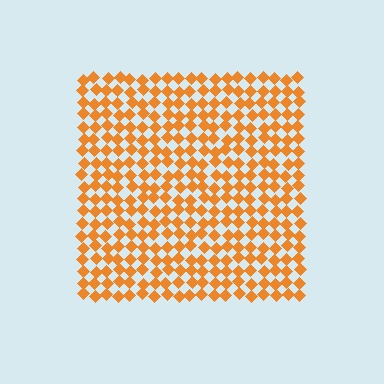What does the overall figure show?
The overall figure shows a square.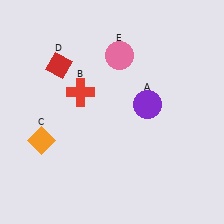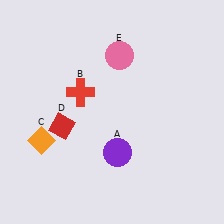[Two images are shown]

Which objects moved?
The objects that moved are: the purple circle (A), the red diamond (D).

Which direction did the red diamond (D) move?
The red diamond (D) moved down.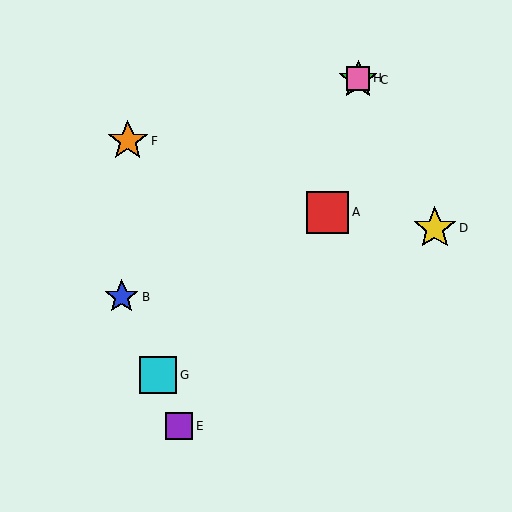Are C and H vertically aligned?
Yes, both are at x≈358.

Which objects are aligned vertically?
Objects C, H are aligned vertically.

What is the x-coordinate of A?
Object A is at x≈328.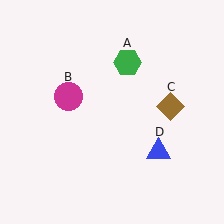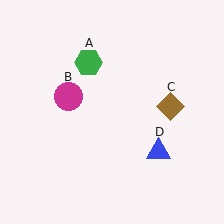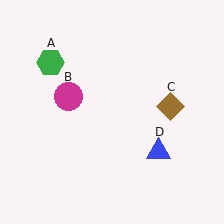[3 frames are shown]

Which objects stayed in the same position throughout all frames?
Magenta circle (object B) and brown diamond (object C) and blue triangle (object D) remained stationary.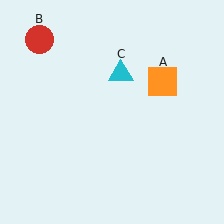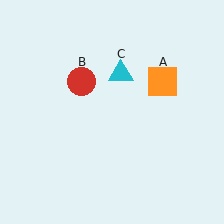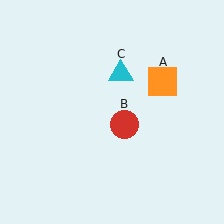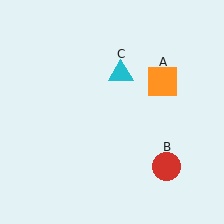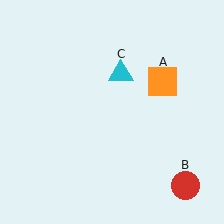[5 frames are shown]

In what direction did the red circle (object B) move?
The red circle (object B) moved down and to the right.